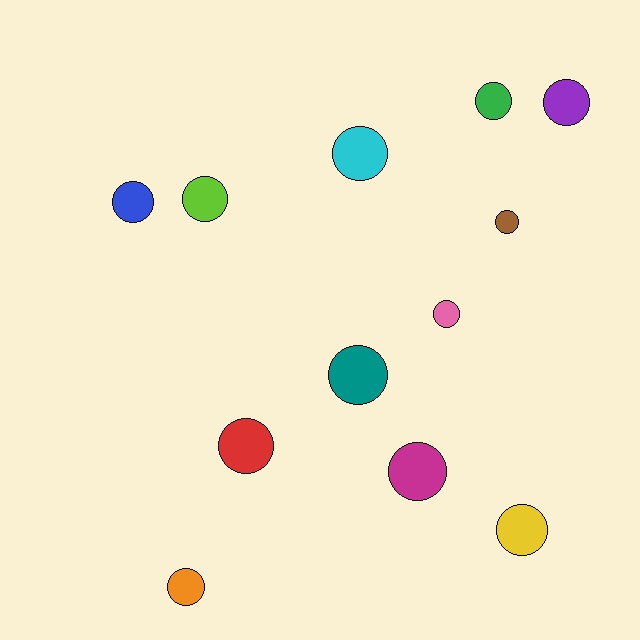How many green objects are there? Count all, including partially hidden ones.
There is 1 green object.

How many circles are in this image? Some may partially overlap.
There are 12 circles.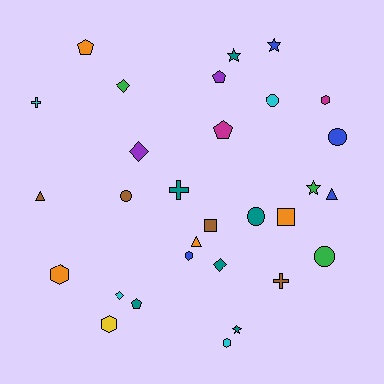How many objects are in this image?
There are 30 objects.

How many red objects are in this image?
There are no red objects.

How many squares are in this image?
There are 2 squares.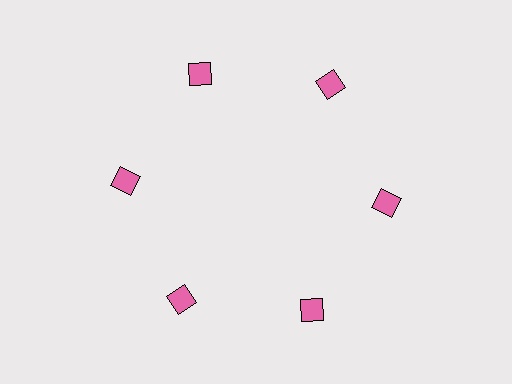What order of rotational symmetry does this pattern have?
This pattern has 6-fold rotational symmetry.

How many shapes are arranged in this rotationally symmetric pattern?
There are 6 shapes, arranged in 6 groups of 1.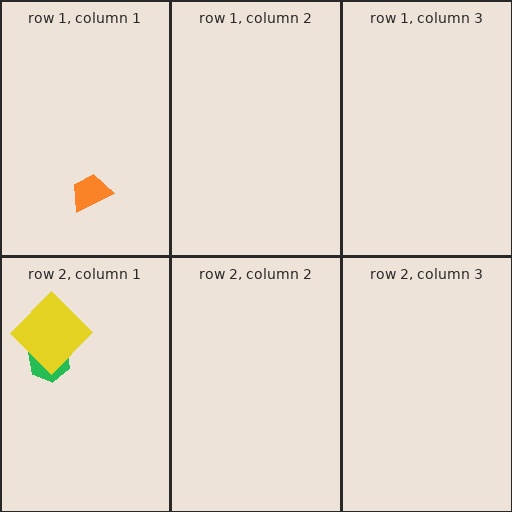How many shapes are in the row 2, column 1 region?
2.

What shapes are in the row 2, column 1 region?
The green hexagon, the yellow diamond.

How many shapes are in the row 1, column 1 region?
1.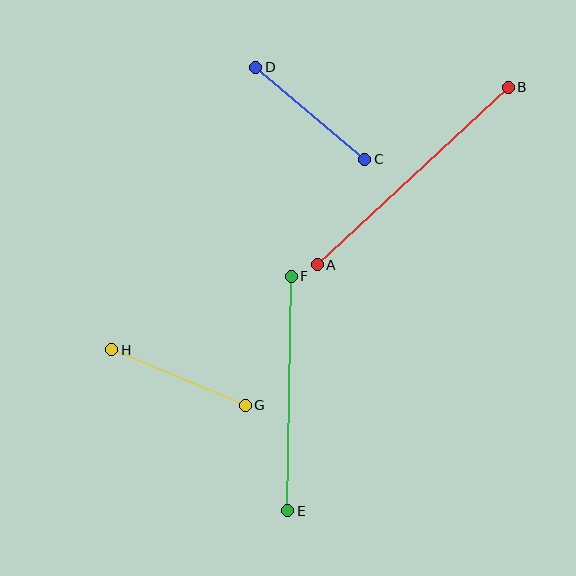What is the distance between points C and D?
The distance is approximately 143 pixels.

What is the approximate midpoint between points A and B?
The midpoint is at approximately (413, 176) pixels.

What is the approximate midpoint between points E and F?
The midpoint is at approximately (290, 393) pixels.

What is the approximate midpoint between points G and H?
The midpoint is at approximately (179, 378) pixels.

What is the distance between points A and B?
The distance is approximately 260 pixels.